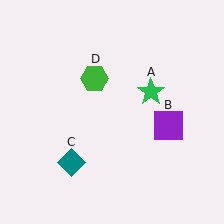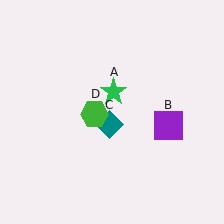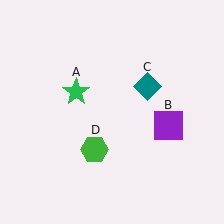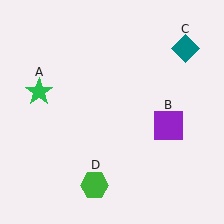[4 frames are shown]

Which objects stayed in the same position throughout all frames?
Purple square (object B) remained stationary.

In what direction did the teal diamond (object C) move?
The teal diamond (object C) moved up and to the right.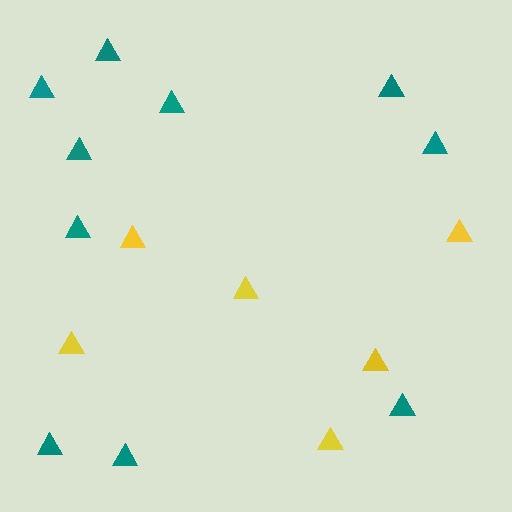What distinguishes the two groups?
There are 2 groups: one group of teal triangles (10) and one group of yellow triangles (6).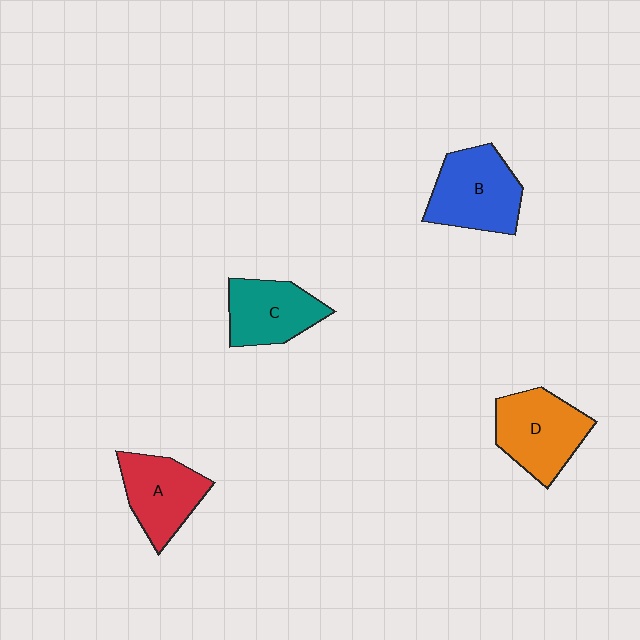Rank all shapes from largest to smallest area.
From largest to smallest: B (blue), D (orange), A (red), C (teal).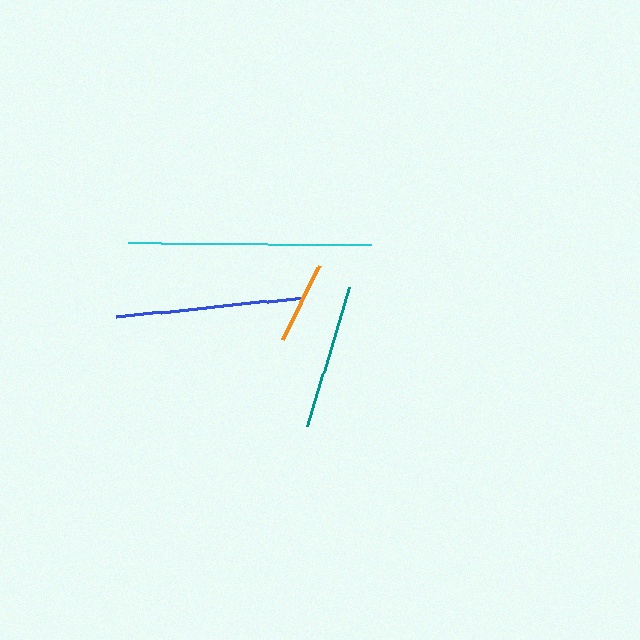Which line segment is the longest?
The cyan line is the longest at approximately 243 pixels.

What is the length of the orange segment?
The orange segment is approximately 82 pixels long.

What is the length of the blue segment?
The blue segment is approximately 189 pixels long.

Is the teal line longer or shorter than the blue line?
The blue line is longer than the teal line.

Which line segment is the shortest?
The orange line is the shortest at approximately 82 pixels.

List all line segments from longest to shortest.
From longest to shortest: cyan, blue, teal, orange.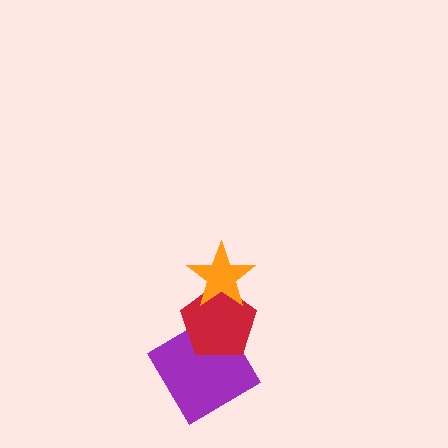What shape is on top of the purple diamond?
The red pentagon is on top of the purple diamond.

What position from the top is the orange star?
The orange star is 1st from the top.